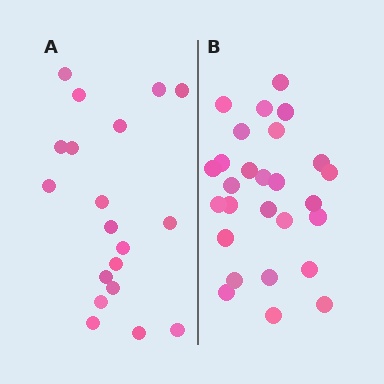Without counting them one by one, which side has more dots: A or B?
Region B (the right region) has more dots.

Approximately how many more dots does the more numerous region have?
Region B has roughly 8 or so more dots than region A.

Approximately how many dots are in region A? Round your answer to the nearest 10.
About 20 dots. (The exact count is 19, which rounds to 20.)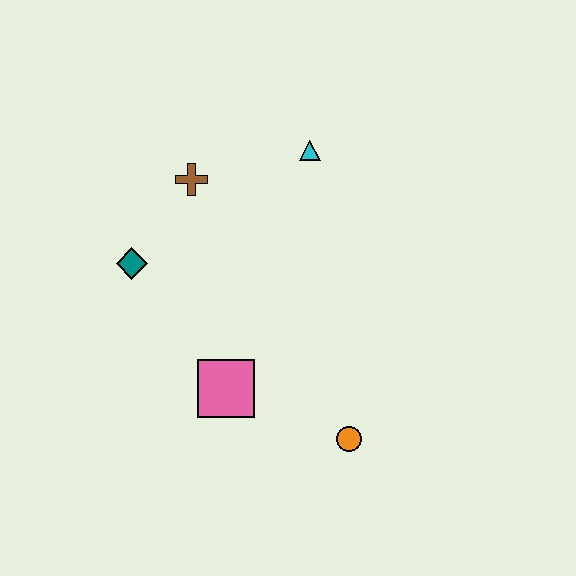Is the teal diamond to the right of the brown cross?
No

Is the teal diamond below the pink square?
No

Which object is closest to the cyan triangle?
The brown cross is closest to the cyan triangle.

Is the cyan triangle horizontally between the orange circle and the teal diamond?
Yes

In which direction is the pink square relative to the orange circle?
The pink square is to the left of the orange circle.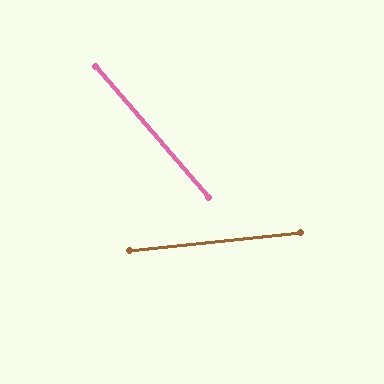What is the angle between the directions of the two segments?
Approximately 55 degrees.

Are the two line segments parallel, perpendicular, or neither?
Neither parallel nor perpendicular — they differ by about 55°.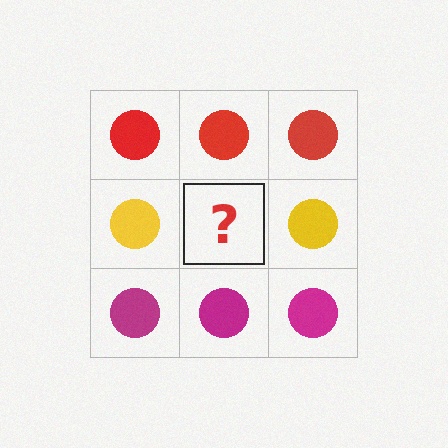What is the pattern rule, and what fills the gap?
The rule is that each row has a consistent color. The gap should be filled with a yellow circle.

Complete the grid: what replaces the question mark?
The question mark should be replaced with a yellow circle.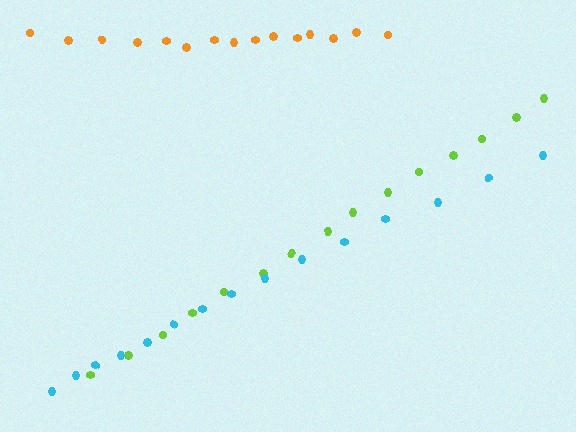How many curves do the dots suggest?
There are 3 distinct paths.